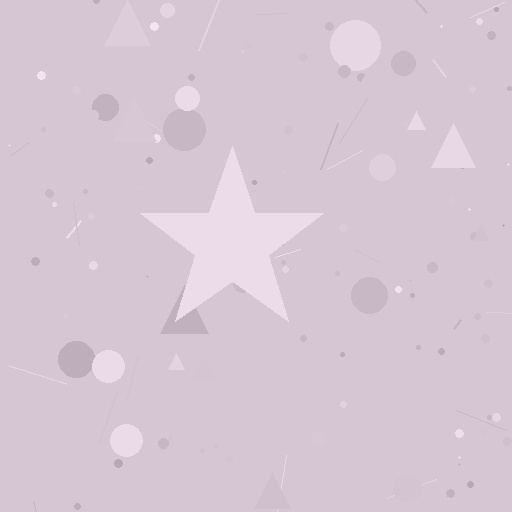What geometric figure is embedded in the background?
A star is embedded in the background.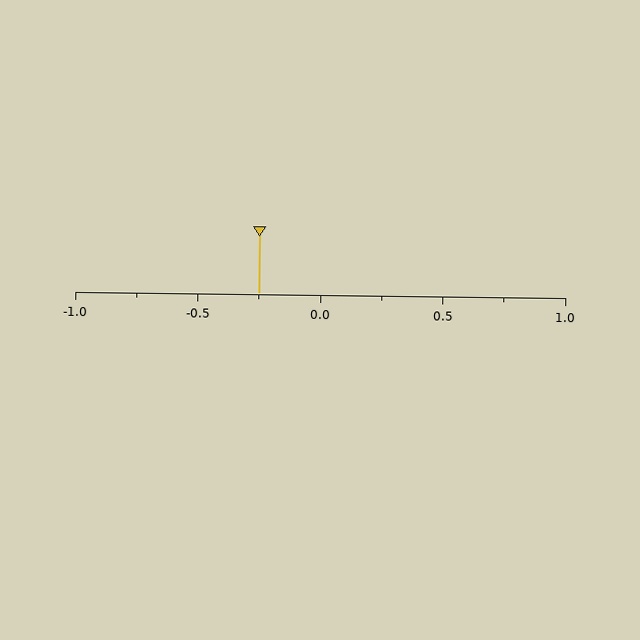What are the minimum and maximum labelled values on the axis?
The axis runs from -1.0 to 1.0.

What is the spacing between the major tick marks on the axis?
The major ticks are spaced 0.5 apart.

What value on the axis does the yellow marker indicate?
The marker indicates approximately -0.25.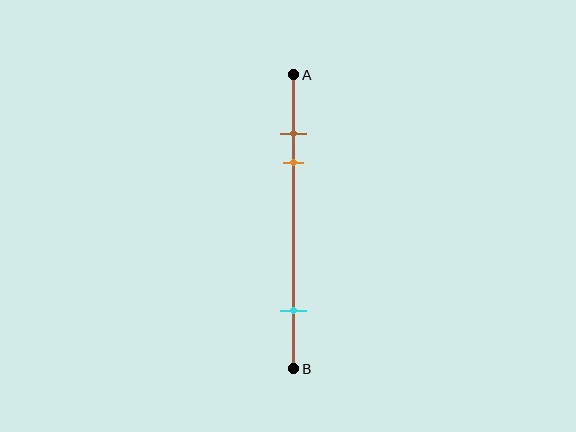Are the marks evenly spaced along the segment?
No, the marks are not evenly spaced.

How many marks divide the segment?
There are 3 marks dividing the segment.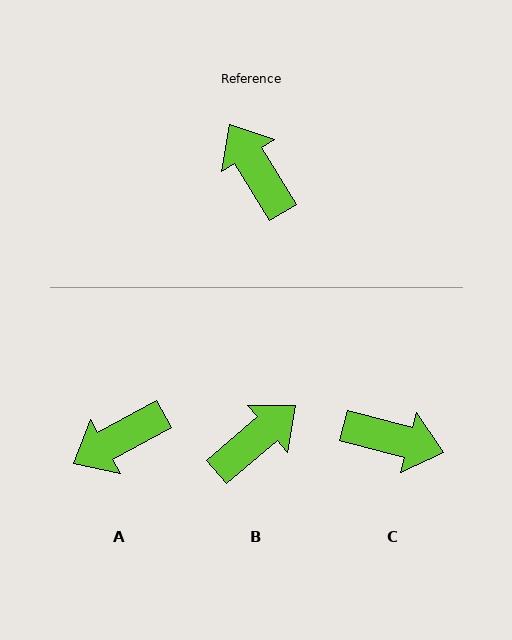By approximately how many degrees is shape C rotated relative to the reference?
Approximately 136 degrees clockwise.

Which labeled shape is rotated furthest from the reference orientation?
C, about 136 degrees away.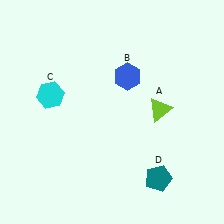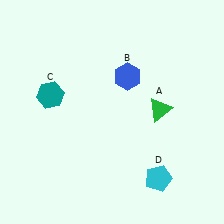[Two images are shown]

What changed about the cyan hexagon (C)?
In Image 1, C is cyan. In Image 2, it changed to teal.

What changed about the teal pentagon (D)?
In Image 1, D is teal. In Image 2, it changed to cyan.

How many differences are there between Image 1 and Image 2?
There are 3 differences between the two images.